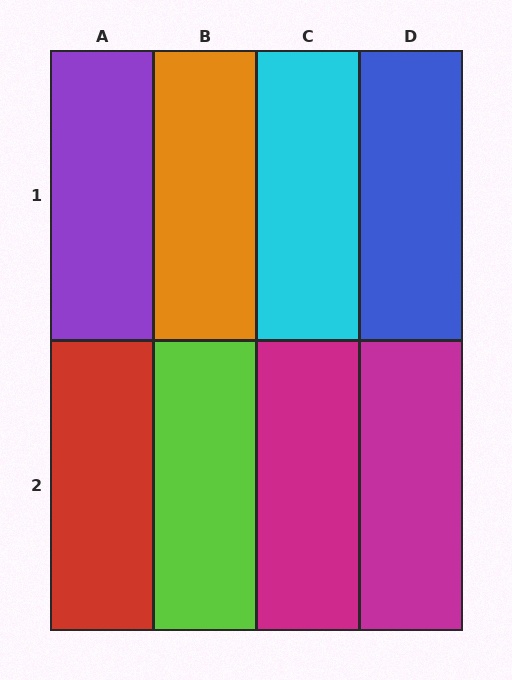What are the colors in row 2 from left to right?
Red, lime, magenta, magenta.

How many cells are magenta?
2 cells are magenta.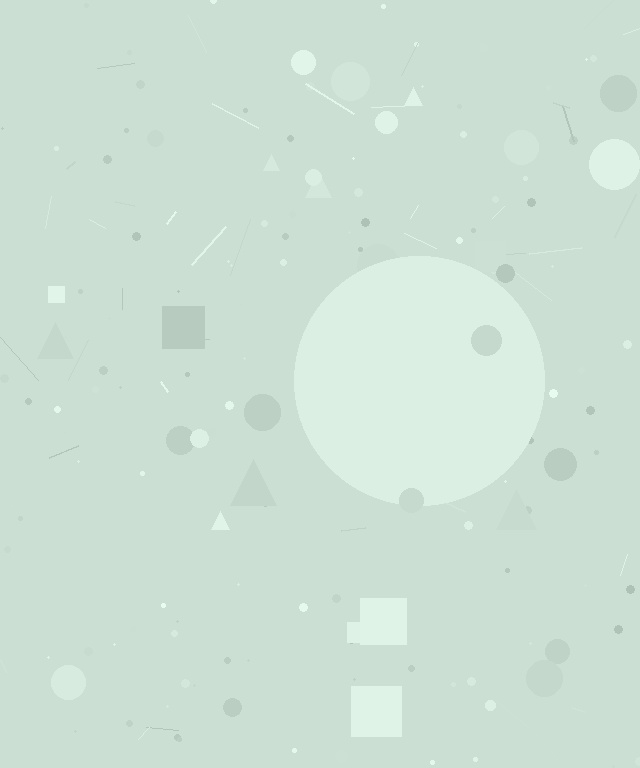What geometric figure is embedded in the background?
A circle is embedded in the background.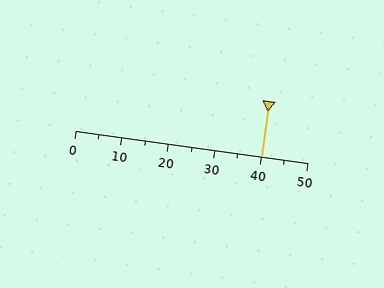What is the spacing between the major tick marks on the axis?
The major ticks are spaced 10 apart.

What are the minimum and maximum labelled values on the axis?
The axis runs from 0 to 50.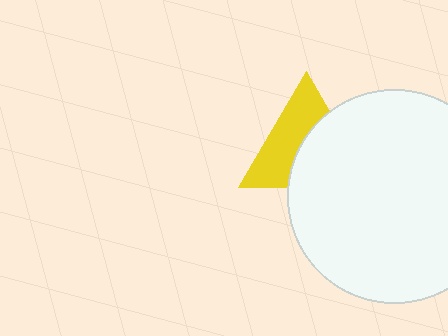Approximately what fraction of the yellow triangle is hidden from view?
Roughly 49% of the yellow triangle is hidden behind the white circle.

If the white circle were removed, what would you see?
You would see the complete yellow triangle.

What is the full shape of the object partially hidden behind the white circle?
The partially hidden object is a yellow triangle.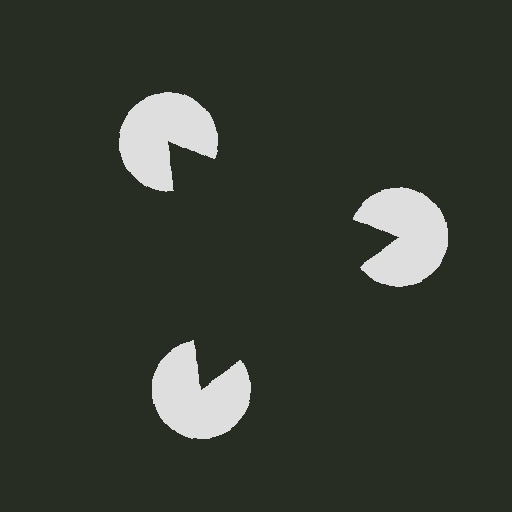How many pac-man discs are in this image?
There are 3 — one at each vertex of the illusory triangle.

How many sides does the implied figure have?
3 sides.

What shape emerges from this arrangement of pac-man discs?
An illusory triangle — its edges are inferred from the aligned wedge cuts in the pac-man discs, not physically drawn.